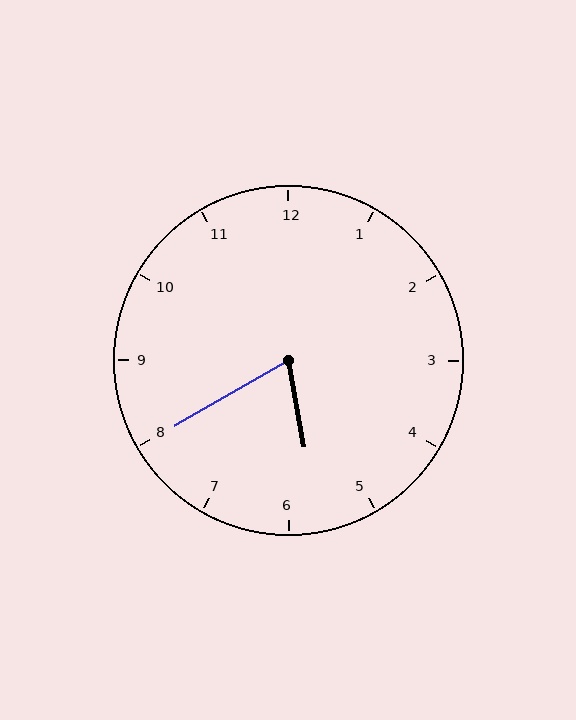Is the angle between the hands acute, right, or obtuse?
It is acute.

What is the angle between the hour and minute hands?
Approximately 70 degrees.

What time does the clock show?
5:40.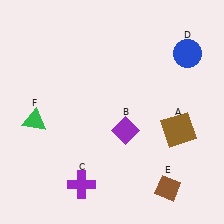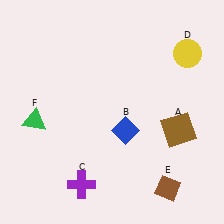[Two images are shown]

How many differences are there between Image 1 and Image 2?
There are 2 differences between the two images.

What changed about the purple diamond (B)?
In Image 1, B is purple. In Image 2, it changed to blue.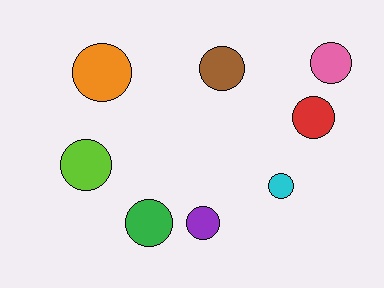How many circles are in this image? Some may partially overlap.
There are 8 circles.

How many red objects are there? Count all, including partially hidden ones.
There is 1 red object.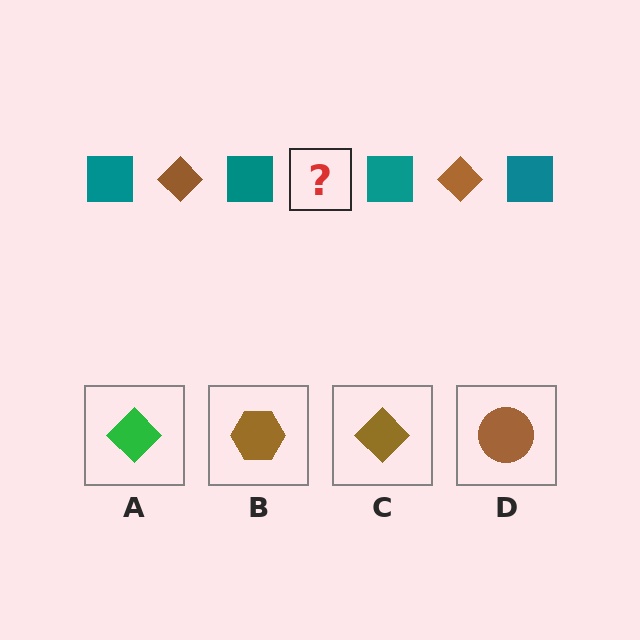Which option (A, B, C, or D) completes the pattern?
C.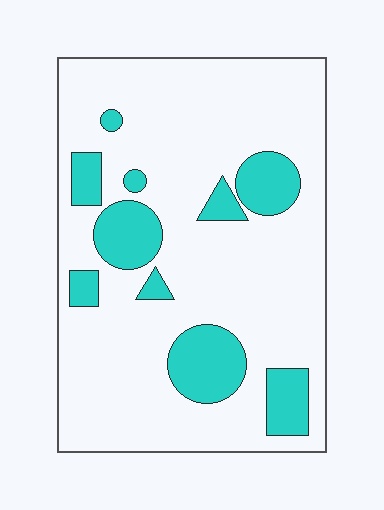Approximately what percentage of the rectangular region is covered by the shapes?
Approximately 20%.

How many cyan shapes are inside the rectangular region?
10.